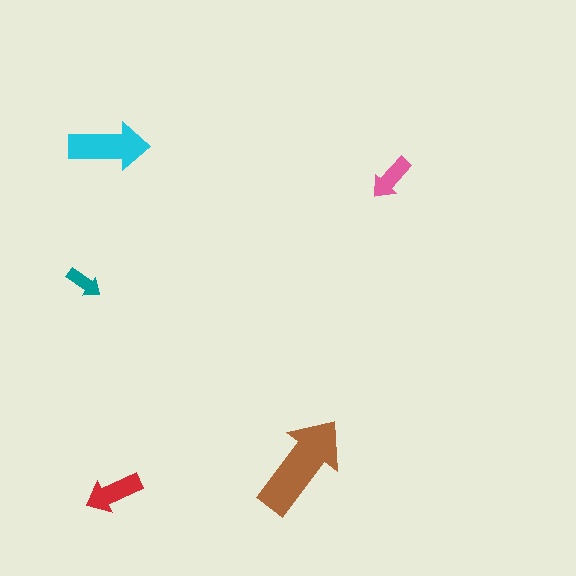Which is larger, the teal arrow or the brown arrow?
The brown one.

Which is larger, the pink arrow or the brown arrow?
The brown one.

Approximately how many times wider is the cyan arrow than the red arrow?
About 1.5 times wider.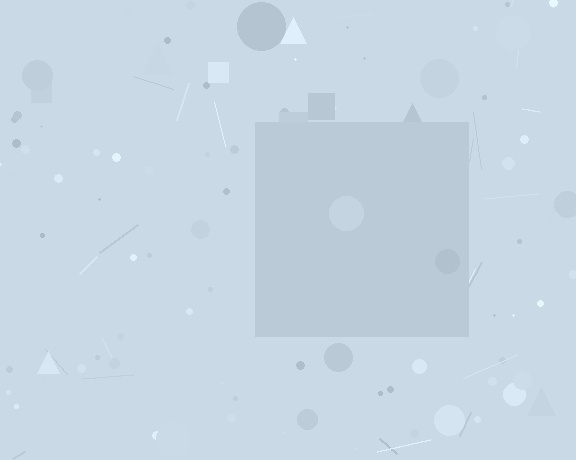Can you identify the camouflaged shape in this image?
The camouflaged shape is a square.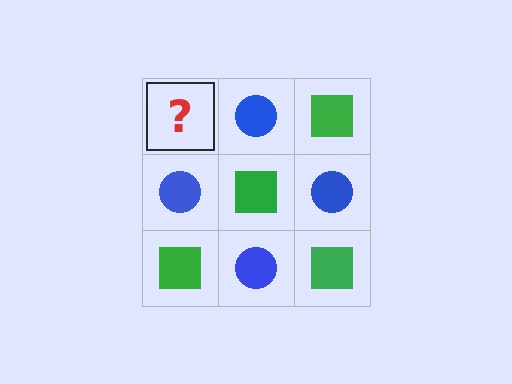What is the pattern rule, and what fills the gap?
The rule is that it alternates green square and blue circle in a checkerboard pattern. The gap should be filled with a green square.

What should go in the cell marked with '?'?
The missing cell should contain a green square.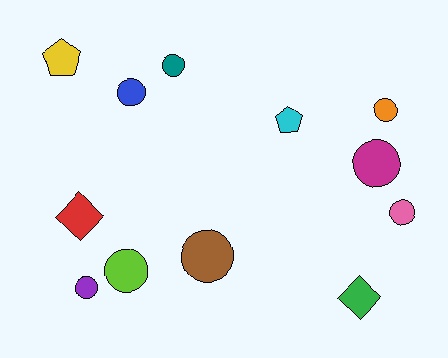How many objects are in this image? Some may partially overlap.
There are 12 objects.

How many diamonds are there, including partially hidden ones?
There are 2 diamonds.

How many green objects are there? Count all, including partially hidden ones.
There is 1 green object.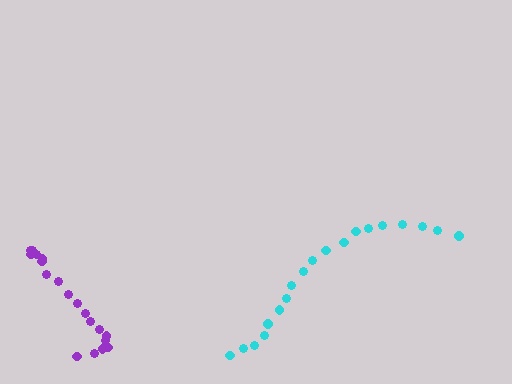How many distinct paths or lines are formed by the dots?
There are 2 distinct paths.